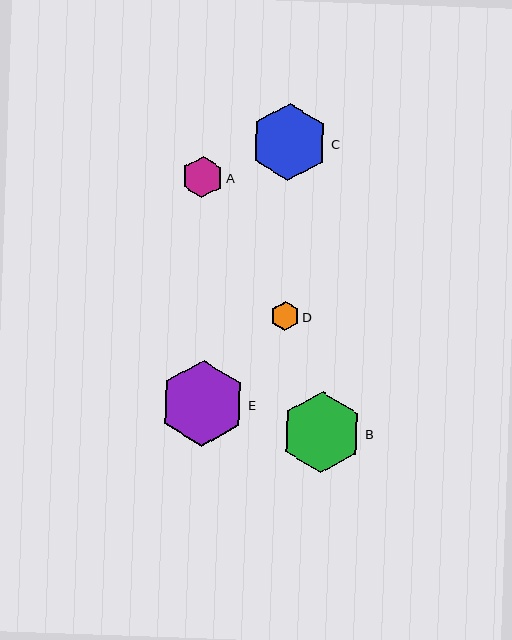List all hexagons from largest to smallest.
From largest to smallest: E, B, C, A, D.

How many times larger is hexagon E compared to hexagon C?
Hexagon E is approximately 1.1 times the size of hexagon C.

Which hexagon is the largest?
Hexagon E is the largest with a size of approximately 86 pixels.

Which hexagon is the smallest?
Hexagon D is the smallest with a size of approximately 28 pixels.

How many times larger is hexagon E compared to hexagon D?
Hexagon E is approximately 3.0 times the size of hexagon D.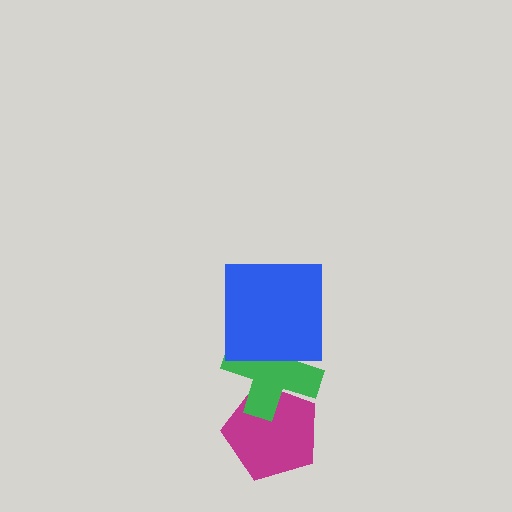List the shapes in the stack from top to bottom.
From top to bottom: the blue square, the green cross, the magenta pentagon.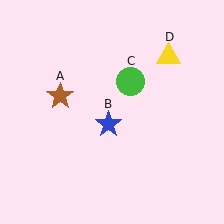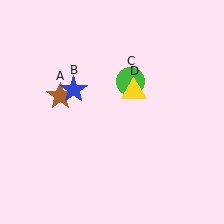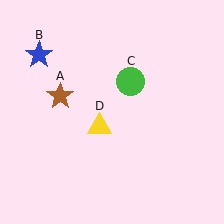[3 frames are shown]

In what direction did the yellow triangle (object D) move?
The yellow triangle (object D) moved down and to the left.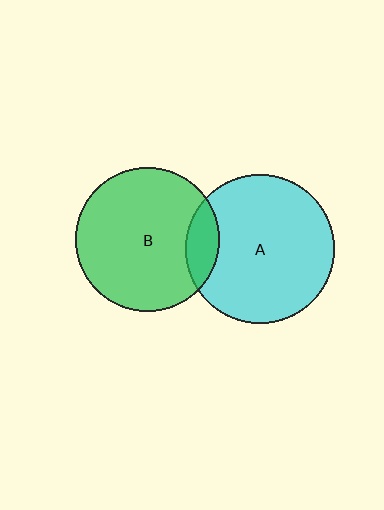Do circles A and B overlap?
Yes.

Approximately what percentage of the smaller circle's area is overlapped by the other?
Approximately 15%.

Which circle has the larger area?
Circle A (cyan).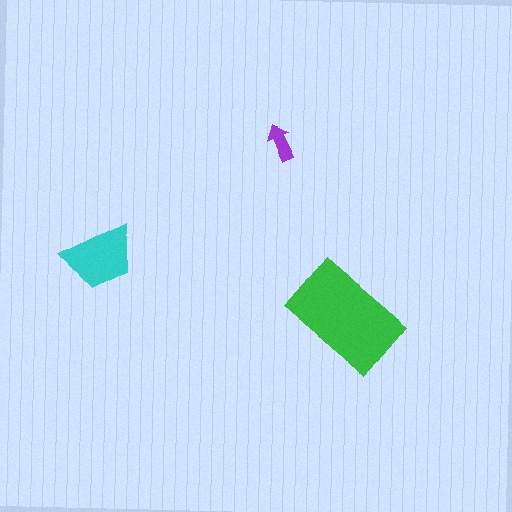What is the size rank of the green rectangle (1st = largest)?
1st.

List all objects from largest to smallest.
The green rectangle, the cyan trapezoid, the purple arrow.